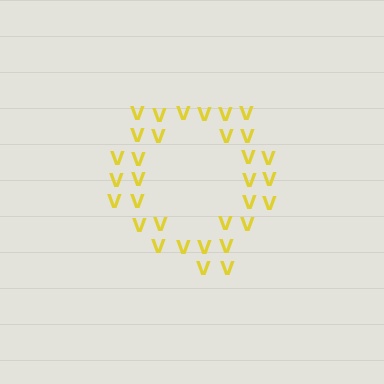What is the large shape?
The large shape is the letter Q.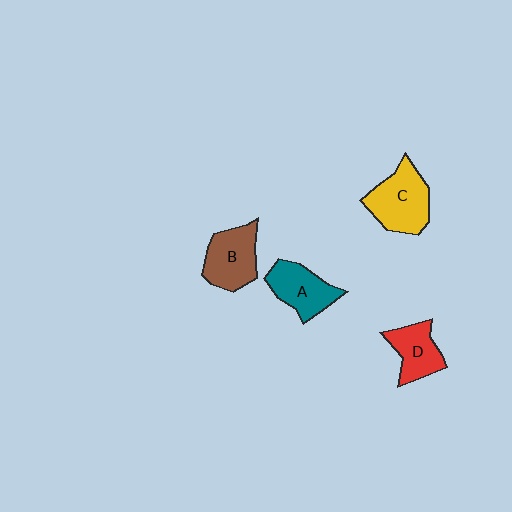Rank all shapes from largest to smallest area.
From largest to smallest: C (yellow), B (brown), A (teal), D (red).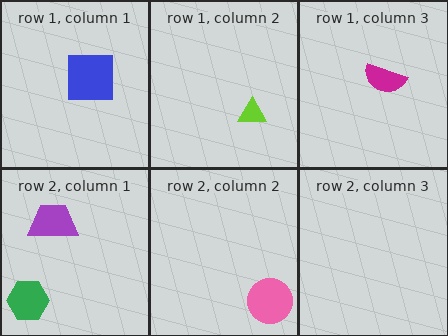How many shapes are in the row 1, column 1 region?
1.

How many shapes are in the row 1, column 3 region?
1.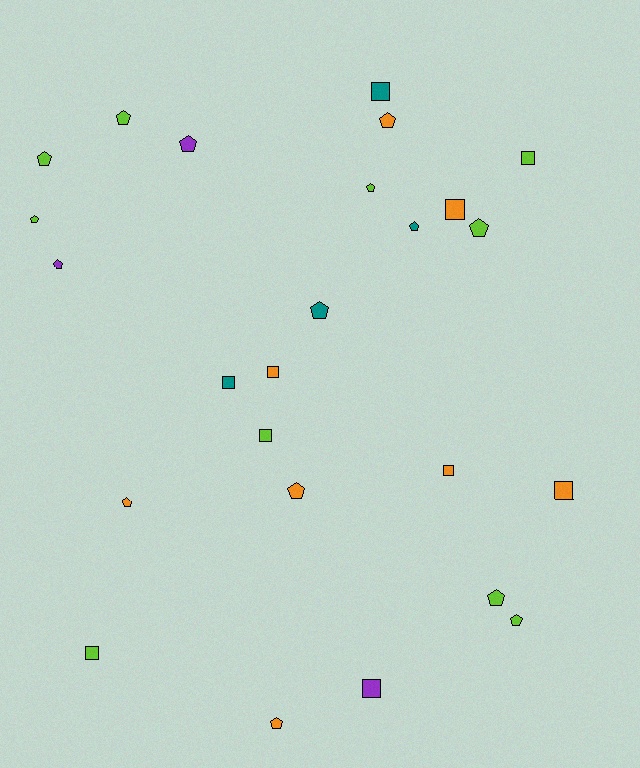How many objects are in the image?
There are 25 objects.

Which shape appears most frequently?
Pentagon, with 15 objects.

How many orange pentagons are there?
There are 4 orange pentagons.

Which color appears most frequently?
Lime, with 10 objects.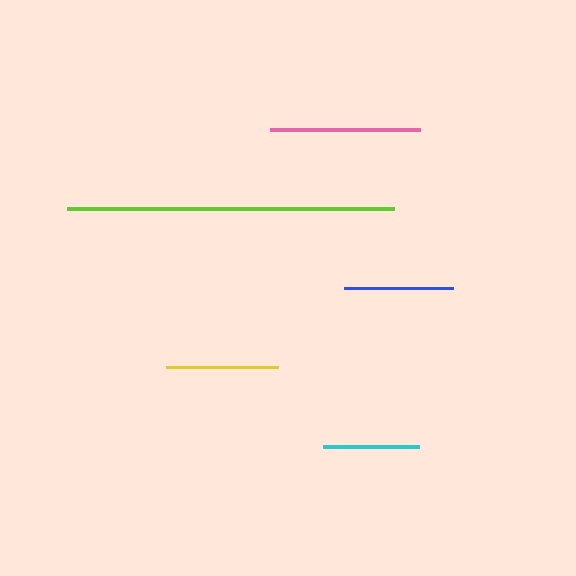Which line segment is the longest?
The lime line is the longest at approximately 328 pixels.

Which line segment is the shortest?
The cyan line is the shortest at approximately 96 pixels.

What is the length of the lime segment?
The lime segment is approximately 328 pixels long.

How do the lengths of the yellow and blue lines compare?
The yellow and blue lines are approximately the same length.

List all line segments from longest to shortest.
From longest to shortest: lime, pink, yellow, blue, cyan.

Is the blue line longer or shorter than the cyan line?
The blue line is longer than the cyan line.